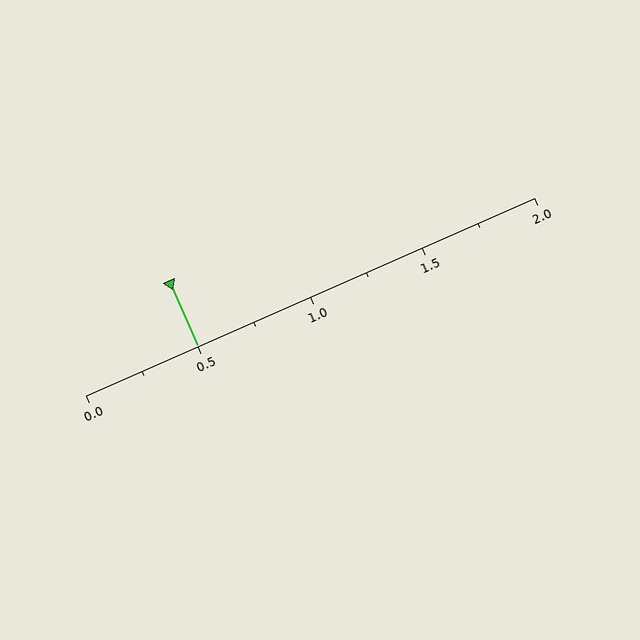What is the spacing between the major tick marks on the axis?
The major ticks are spaced 0.5 apart.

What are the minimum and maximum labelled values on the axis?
The axis runs from 0.0 to 2.0.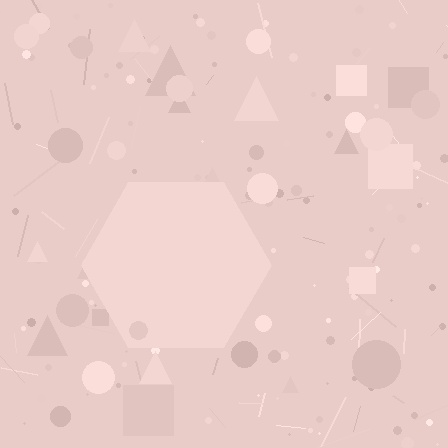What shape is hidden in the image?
A hexagon is hidden in the image.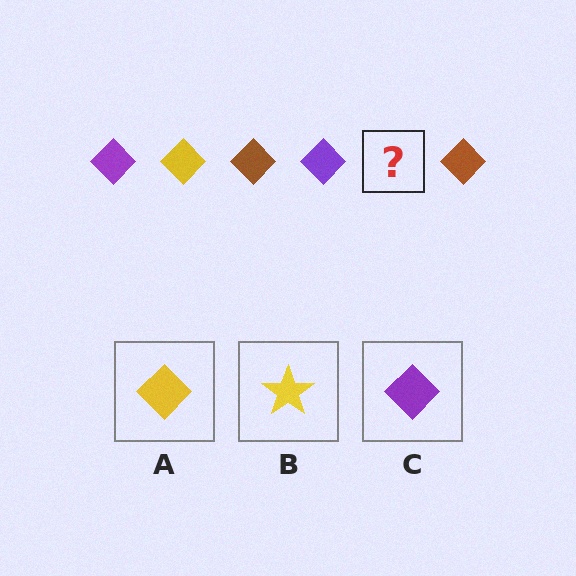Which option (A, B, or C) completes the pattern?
A.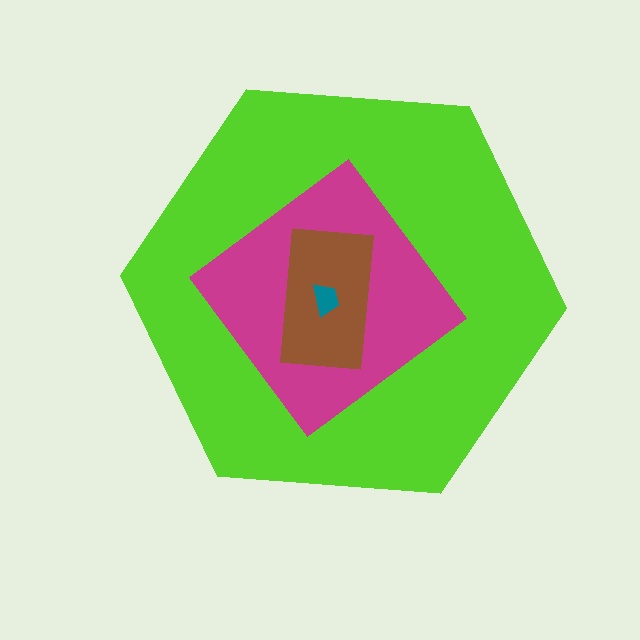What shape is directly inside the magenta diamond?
The brown rectangle.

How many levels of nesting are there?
4.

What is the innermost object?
The teal trapezoid.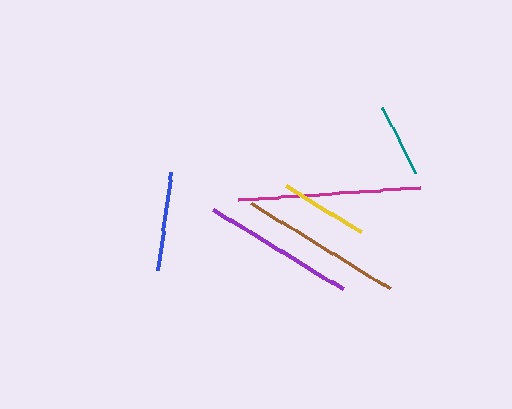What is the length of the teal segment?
The teal segment is approximately 73 pixels long.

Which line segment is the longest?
The magenta line is the longest at approximately 183 pixels.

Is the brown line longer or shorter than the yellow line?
The brown line is longer than the yellow line.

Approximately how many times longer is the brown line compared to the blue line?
The brown line is approximately 1.6 times the length of the blue line.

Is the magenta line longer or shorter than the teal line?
The magenta line is longer than the teal line.